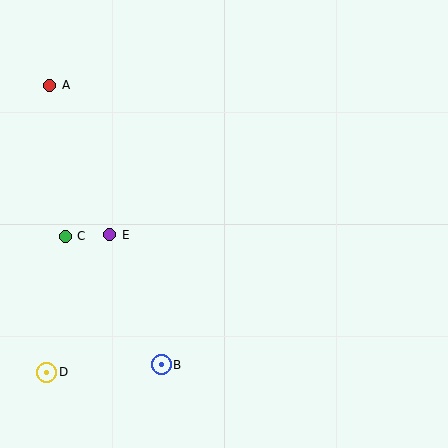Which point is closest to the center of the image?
Point E at (110, 235) is closest to the center.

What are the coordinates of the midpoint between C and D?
The midpoint between C and D is at (56, 304).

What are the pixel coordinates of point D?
Point D is at (47, 372).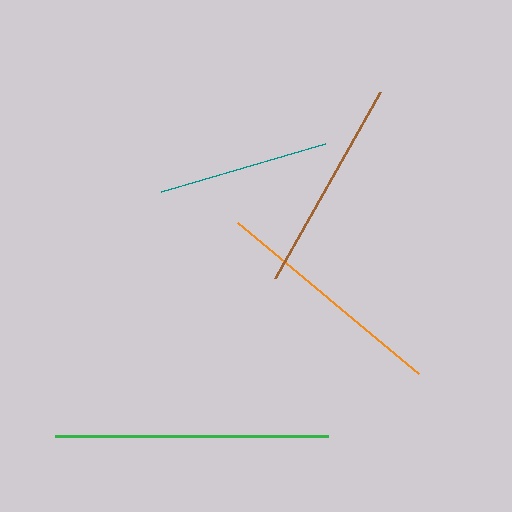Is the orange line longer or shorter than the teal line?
The orange line is longer than the teal line.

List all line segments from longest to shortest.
From longest to shortest: green, orange, brown, teal.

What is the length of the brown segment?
The brown segment is approximately 214 pixels long.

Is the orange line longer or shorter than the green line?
The green line is longer than the orange line.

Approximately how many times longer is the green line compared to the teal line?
The green line is approximately 1.6 times the length of the teal line.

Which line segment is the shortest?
The teal line is the shortest at approximately 171 pixels.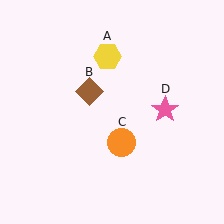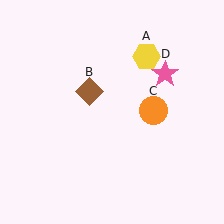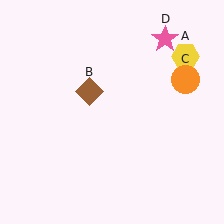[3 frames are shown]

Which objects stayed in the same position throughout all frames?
Brown diamond (object B) remained stationary.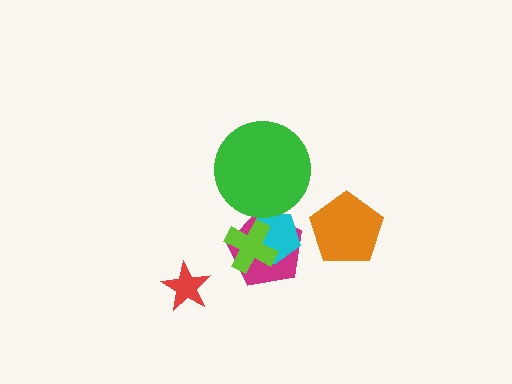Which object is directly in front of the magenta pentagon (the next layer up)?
The cyan pentagon is directly in front of the magenta pentagon.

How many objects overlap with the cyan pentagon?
2 objects overlap with the cyan pentagon.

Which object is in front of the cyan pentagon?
The lime cross is in front of the cyan pentagon.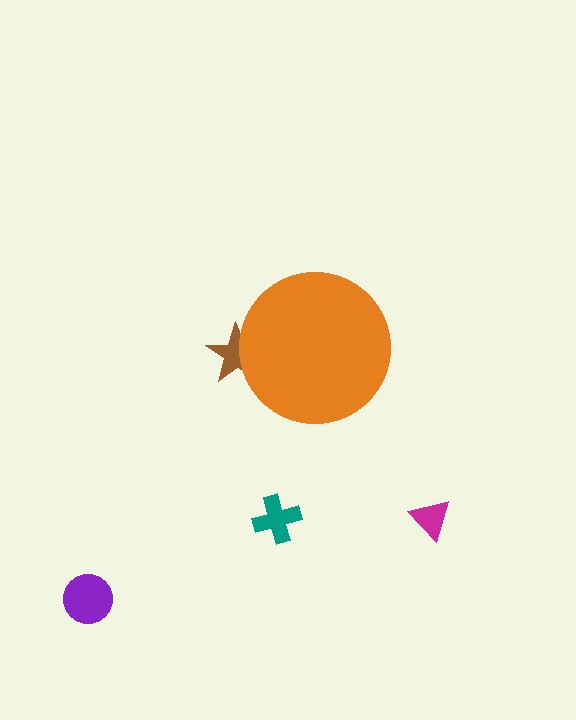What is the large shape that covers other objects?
An orange circle.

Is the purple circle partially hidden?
No, the purple circle is fully visible.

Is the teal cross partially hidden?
No, the teal cross is fully visible.